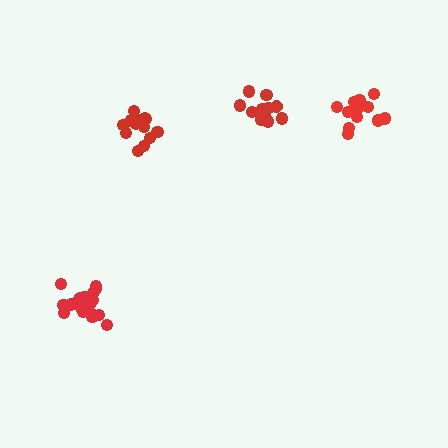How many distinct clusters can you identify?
There are 4 distinct clusters.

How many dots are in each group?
Group 1: 14 dots, Group 2: 14 dots, Group 3: 16 dots, Group 4: 20 dots (64 total).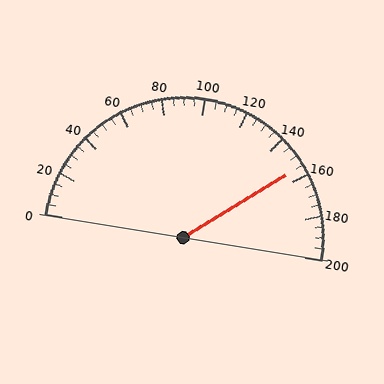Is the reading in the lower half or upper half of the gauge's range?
The reading is in the upper half of the range (0 to 200).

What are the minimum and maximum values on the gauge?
The gauge ranges from 0 to 200.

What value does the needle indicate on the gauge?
The needle indicates approximately 155.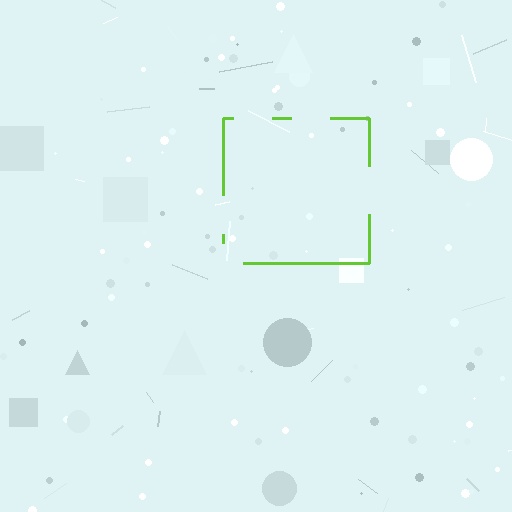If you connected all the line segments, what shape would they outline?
They would outline a square.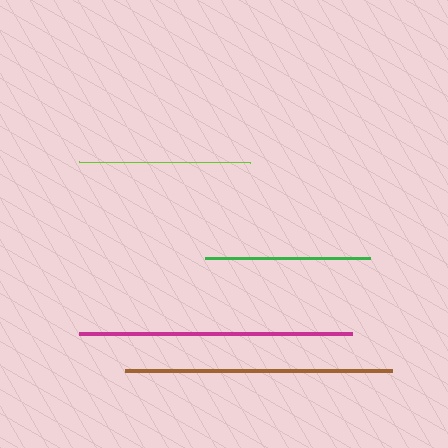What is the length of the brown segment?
The brown segment is approximately 268 pixels long.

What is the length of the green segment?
The green segment is approximately 165 pixels long.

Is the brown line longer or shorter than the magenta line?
The magenta line is longer than the brown line.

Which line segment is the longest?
The magenta line is the longest at approximately 273 pixels.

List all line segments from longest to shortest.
From longest to shortest: magenta, brown, lime, green.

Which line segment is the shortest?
The green line is the shortest at approximately 165 pixels.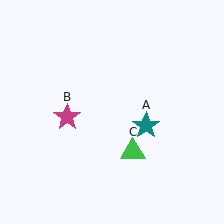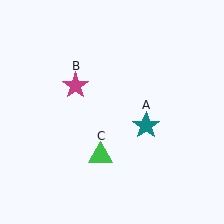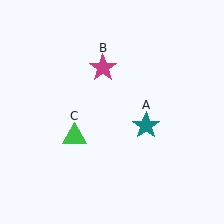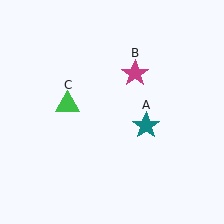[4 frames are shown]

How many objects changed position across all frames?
2 objects changed position: magenta star (object B), green triangle (object C).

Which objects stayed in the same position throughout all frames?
Teal star (object A) remained stationary.